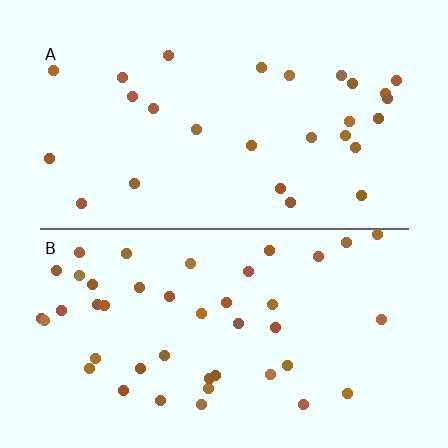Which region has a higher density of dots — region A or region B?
B (the bottom).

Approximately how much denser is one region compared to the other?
Approximately 1.6× — region B over region A.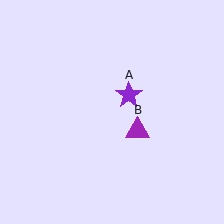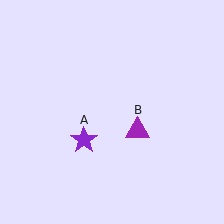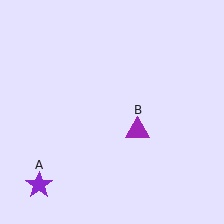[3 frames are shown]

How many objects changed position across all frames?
1 object changed position: purple star (object A).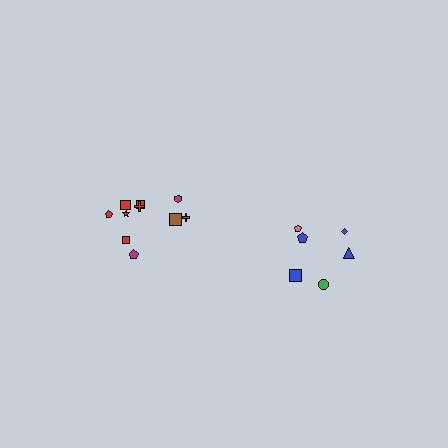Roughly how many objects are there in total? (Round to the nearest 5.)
Roughly 15 objects in total.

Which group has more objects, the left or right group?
The left group.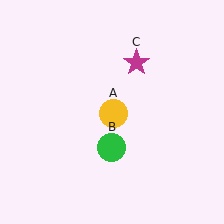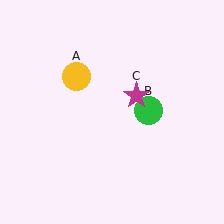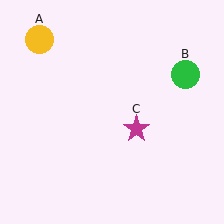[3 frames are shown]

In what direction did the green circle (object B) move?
The green circle (object B) moved up and to the right.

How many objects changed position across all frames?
3 objects changed position: yellow circle (object A), green circle (object B), magenta star (object C).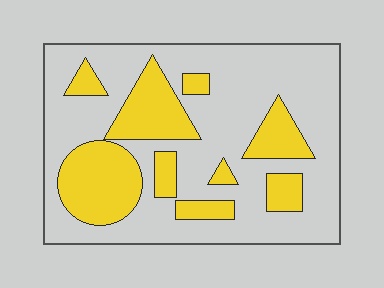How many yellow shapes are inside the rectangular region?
9.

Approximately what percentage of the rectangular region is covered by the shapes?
Approximately 30%.